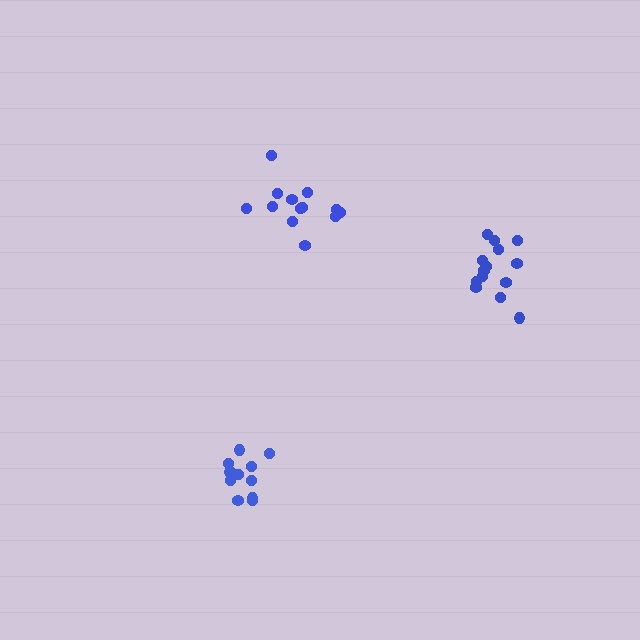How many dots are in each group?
Group 1: 12 dots, Group 2: 14 dots, Group 3: 13 dots (39 total).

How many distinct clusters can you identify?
There are 3 distinct clusters.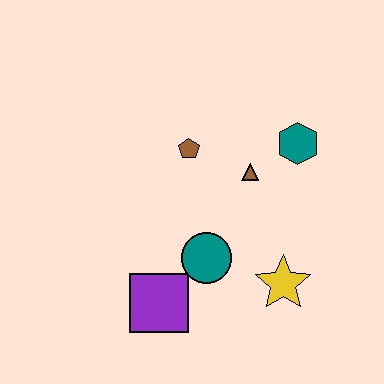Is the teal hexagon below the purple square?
No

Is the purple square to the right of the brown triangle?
No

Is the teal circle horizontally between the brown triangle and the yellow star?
No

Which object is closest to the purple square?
The teal circle is closest to the purple square.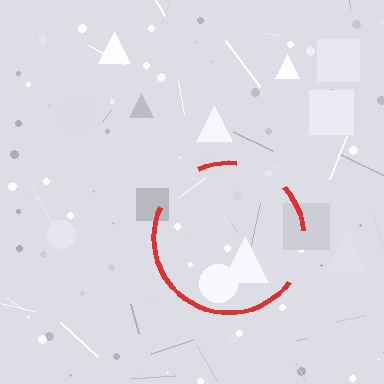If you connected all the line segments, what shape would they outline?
They would outline a circle.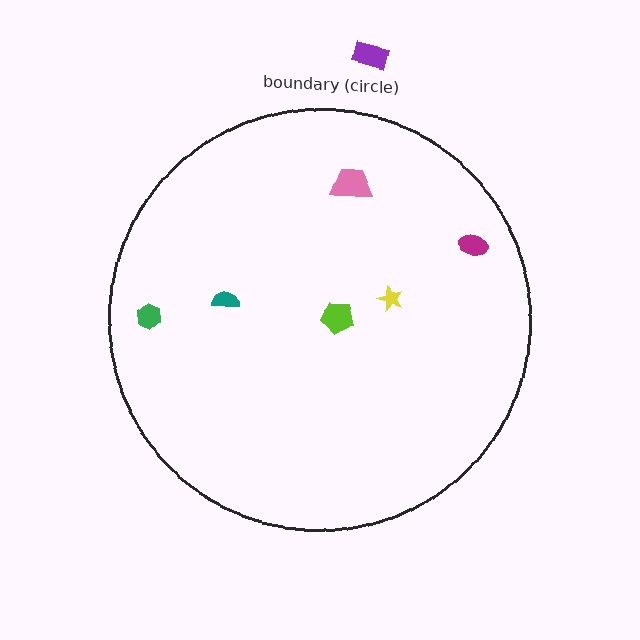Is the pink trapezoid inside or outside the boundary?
Inside.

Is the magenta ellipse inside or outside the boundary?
Inside.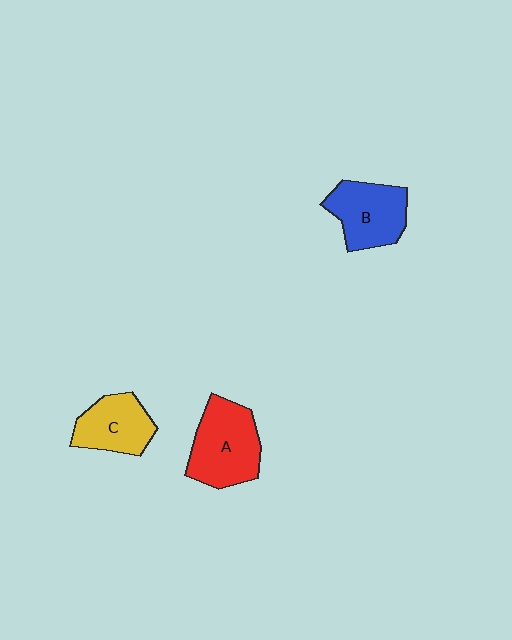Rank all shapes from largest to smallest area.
From largest to smallest: A (red), B (blue), C (yellow).